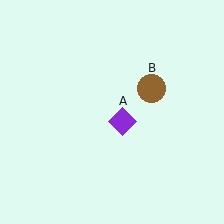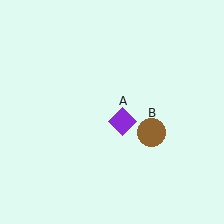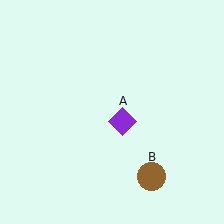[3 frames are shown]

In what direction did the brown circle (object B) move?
The brown circle (object B) moved down.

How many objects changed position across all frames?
1 object changed position: brown circle (object B).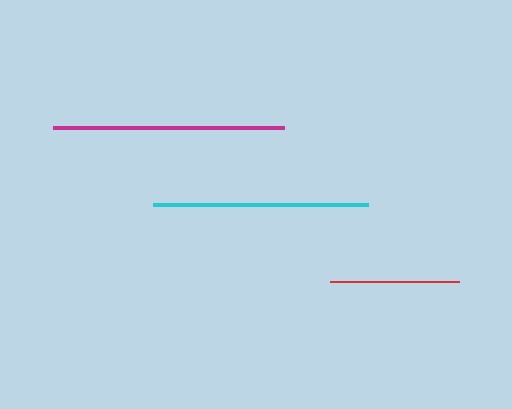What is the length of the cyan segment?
The cyan segment is approximately 215 pixels long.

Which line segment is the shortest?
The red line is the shortest at approximately 129 pixels.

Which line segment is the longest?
The magenta line is the longest at approximately 230 pixels.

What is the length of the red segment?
The red segment is approximately 129 pixels long.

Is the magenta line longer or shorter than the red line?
The magenta line is longer than the red line.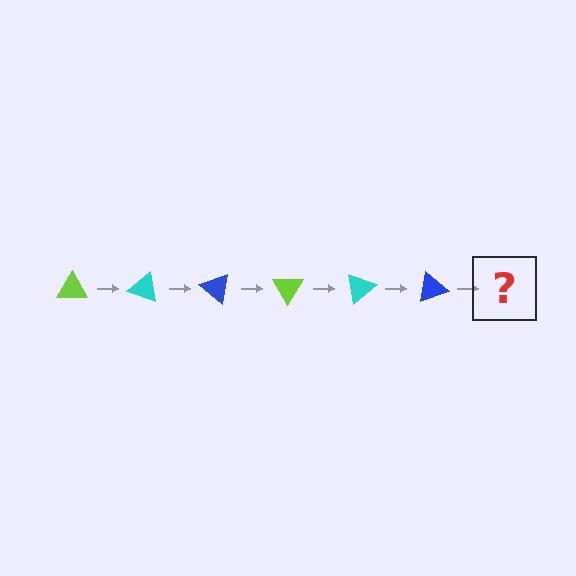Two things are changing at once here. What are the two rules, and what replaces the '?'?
The two rules are that it rotates 20 degrees each step and the color cycles through lime, cyan, and blue. The '?' should be a lime triangle, rotated 120 degrees from the start.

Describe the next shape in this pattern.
It should be a lime triangle, rotated 120 degrees from the start.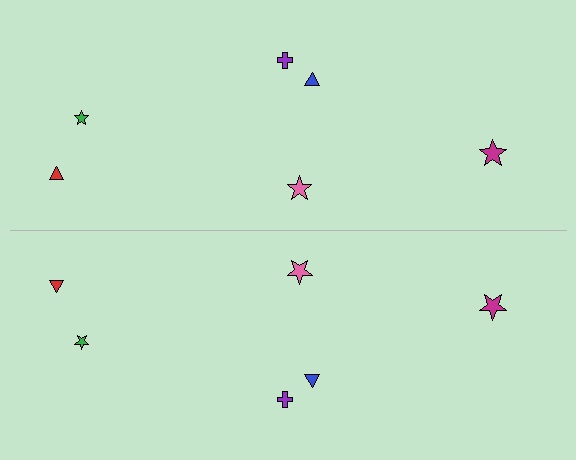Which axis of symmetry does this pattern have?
The pattern has a horizontal axis of symmetry running through the center of the image.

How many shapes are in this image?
There are 12 shapes in this image.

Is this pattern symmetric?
Yes, this pattern has bilateral (reflection) symmetry.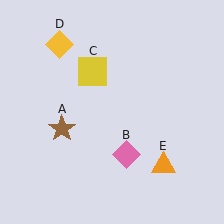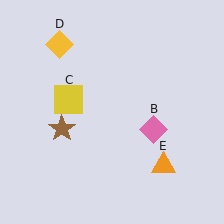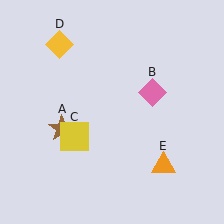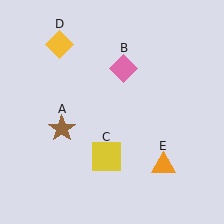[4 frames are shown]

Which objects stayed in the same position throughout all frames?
Brown star (object A) and yellow diamond (object D) and orange triangle (object E) remained stationary.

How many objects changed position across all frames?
2 objects changed position: pink diamond (object B), yellow square (object C).